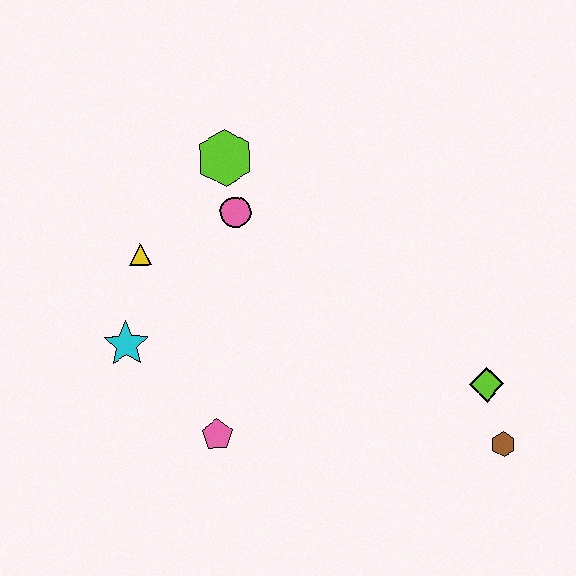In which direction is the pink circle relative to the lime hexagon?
The pink circle is below the lime hexagon.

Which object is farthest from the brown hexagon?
The yellow triangle is farthest from the brown hexagon.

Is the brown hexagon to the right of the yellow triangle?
Yes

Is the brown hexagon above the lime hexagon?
No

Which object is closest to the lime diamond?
The brown hexagon is closest to the lime diamond.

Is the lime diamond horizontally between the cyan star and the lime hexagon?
No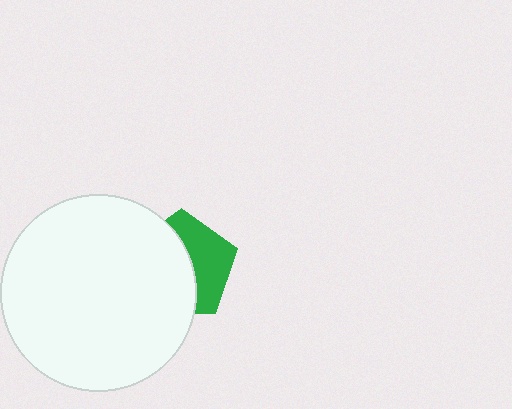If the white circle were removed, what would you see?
You would see the complete green pentagon.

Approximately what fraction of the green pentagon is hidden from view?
Roughly 58% of the green pentagon is hidden behind the white circle.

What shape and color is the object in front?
The object in front is a white circle.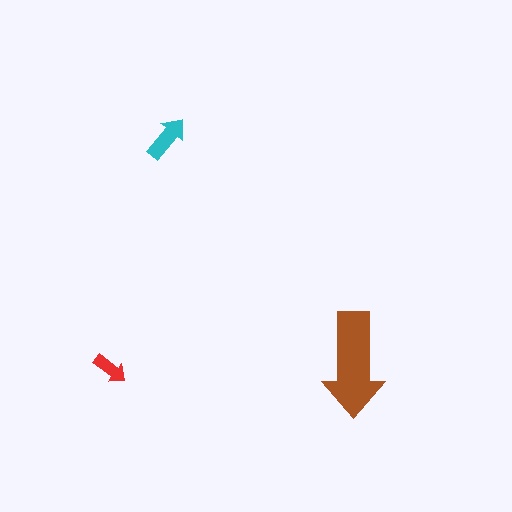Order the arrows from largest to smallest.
the brown one, the cyan one, the red one.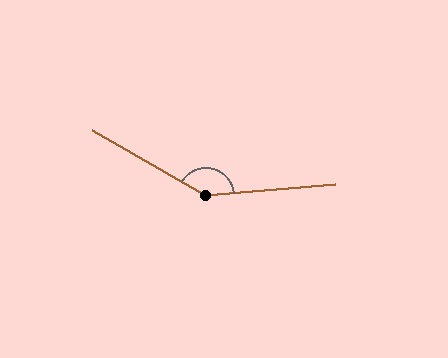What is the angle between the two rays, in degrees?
Approximately 145 degrees.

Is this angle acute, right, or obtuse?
It is obtuse.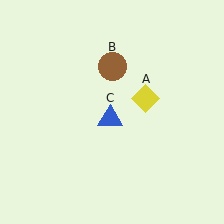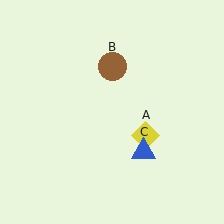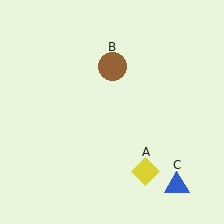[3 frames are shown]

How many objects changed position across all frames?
2 objects changed position: yellow diamond (object A), blue triangle (object C).